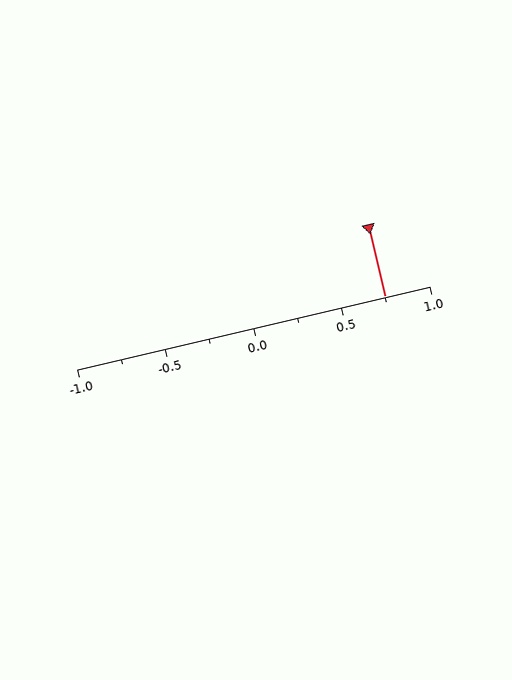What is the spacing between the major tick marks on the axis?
The major ticks are spaced 0.5 apart.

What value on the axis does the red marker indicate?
The marker indicates approximately 0.75.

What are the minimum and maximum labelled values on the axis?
The axis runs from -1.0 to 1.0.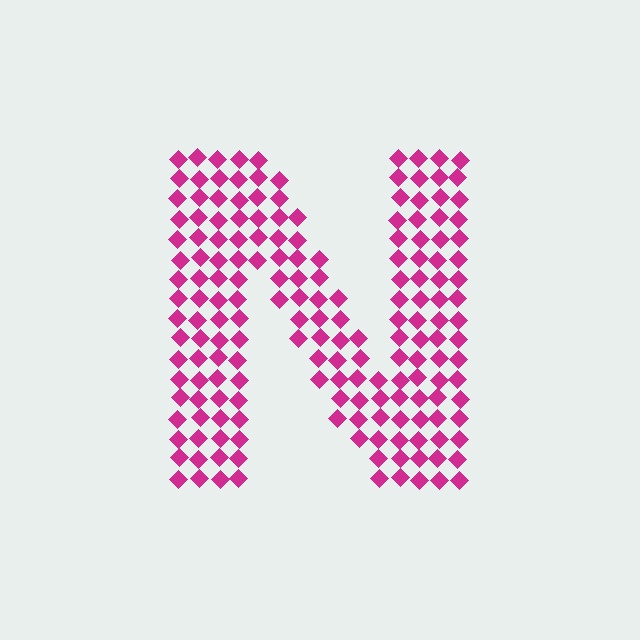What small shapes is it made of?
It is made of small diamonds.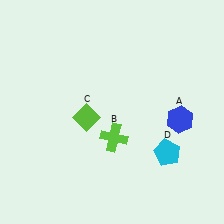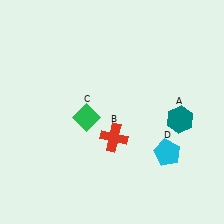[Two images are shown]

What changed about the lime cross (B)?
In Image 1, B is lime. In Image 2, it changed to red.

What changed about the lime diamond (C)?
In Image 1, C is lime. In Image 2, it changed to green.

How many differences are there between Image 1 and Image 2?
There are 3 differences between the two images.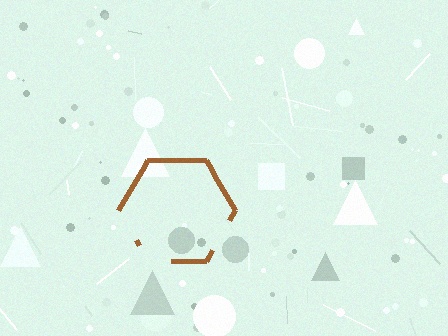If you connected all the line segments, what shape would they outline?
They would outline a hexagon.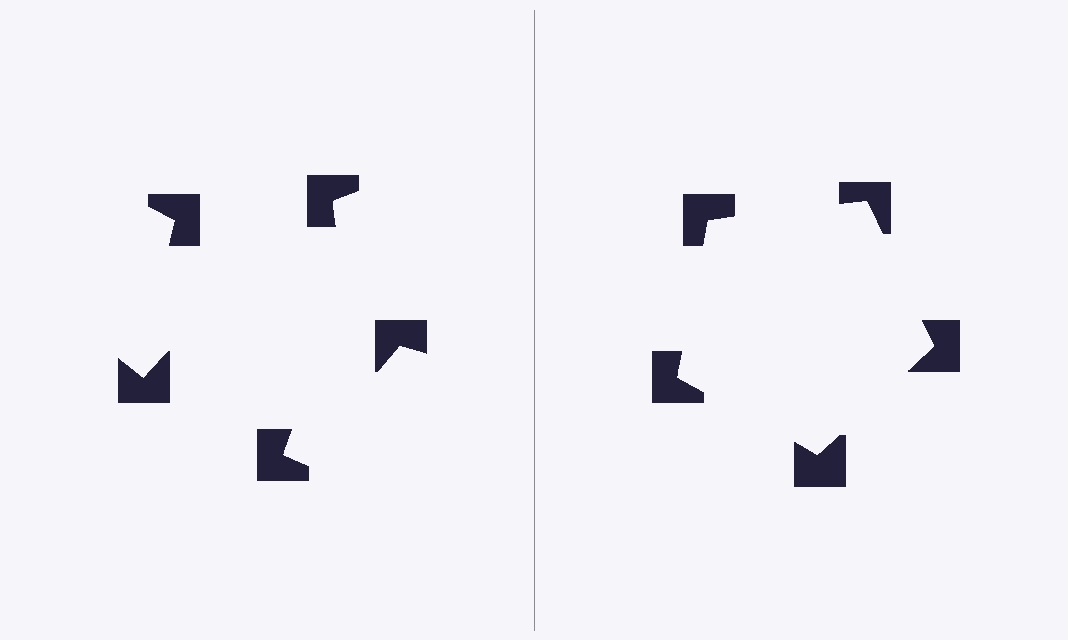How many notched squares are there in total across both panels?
10 — 5 on each side.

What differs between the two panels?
The notched squares are positioned identically on both sides; only the wedge orientations differ. On the right they align to a pentagon; on the left they are misaligned.